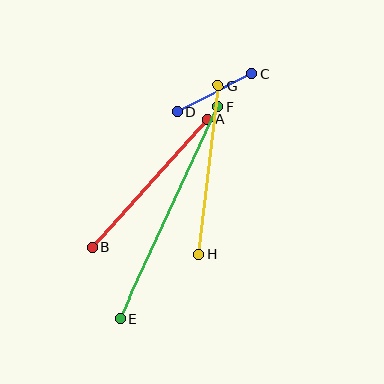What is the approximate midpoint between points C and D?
The midpoint is at approximately (214, 93) pixels.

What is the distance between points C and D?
The distance is approximately 85 pixels.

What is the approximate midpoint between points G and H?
The midpoint is at approximately (209, 170) pixels.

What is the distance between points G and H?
The distance is approximately 170 pixels.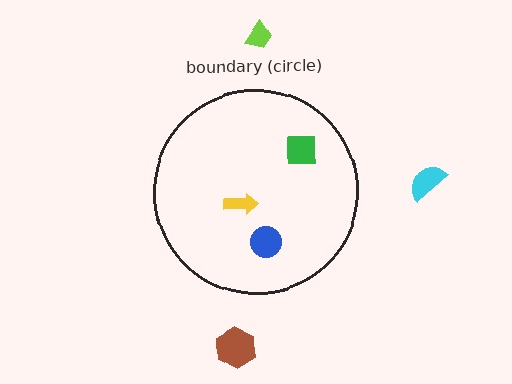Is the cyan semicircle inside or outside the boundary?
Outside.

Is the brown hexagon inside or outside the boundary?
Outside.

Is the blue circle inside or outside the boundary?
Inside.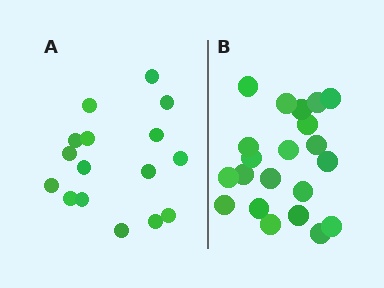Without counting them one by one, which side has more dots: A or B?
Region B (the right region) has more dots.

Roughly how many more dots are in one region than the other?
Region B has about 5 more dots than region A.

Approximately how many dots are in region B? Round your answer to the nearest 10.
About 20 dots. (The exact count is 21, which rounds to 20.)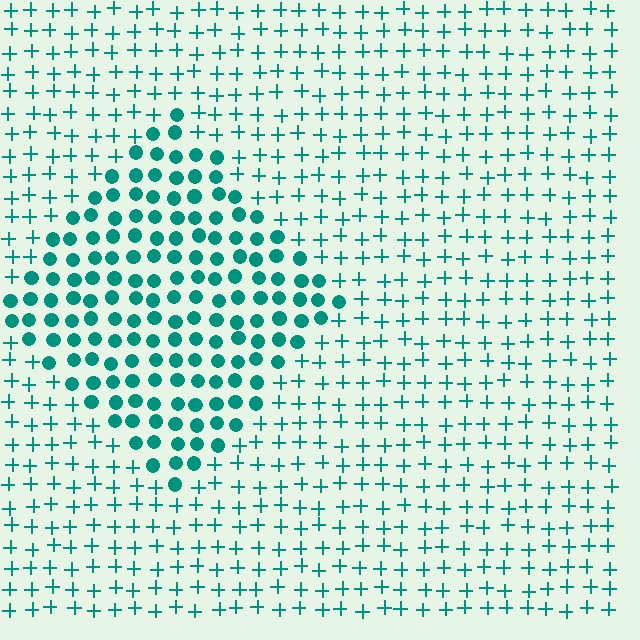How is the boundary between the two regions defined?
The boundary is defined by a change in element shape: circles inside vs. plus signs outside. All elements share the same color and spacing.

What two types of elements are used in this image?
The image uses circles inside the diamond region and plus signs outside it.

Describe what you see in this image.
The image is filled with small teal elements arranged in a uniform grid. A diamond-shaped region contains circles, while the surrounding area contains plus signs. The boundary is defined purely by the change in element shape.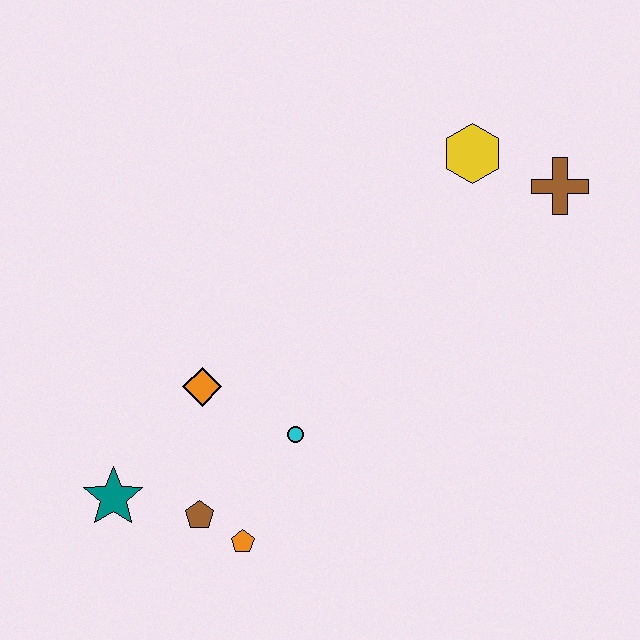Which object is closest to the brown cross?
The yellow hexagon is closest to the brown cross.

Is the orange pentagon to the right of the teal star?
Yes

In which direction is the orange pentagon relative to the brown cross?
The orange pentagon is below the brown cross.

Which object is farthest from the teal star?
The brown cross is farthest from the teal star.